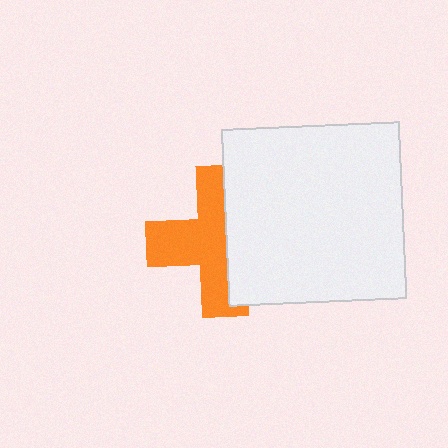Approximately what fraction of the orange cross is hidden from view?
Roughly 43% of the orange cross is hidden behind the white square.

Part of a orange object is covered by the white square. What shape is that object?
It is a cross.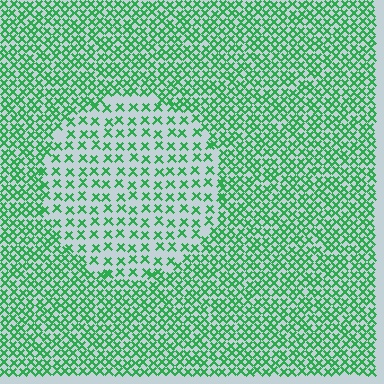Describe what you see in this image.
The image contains small green elements arranged at two different densities. A circle-shaped region is visible where the elements are less densely packed than the surrounding area.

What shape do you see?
I see a circle.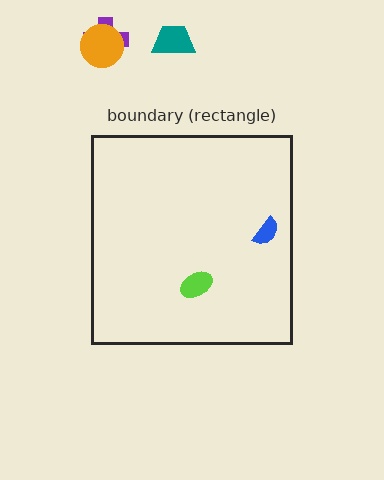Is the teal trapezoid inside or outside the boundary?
Outside.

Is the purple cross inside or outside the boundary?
Outside.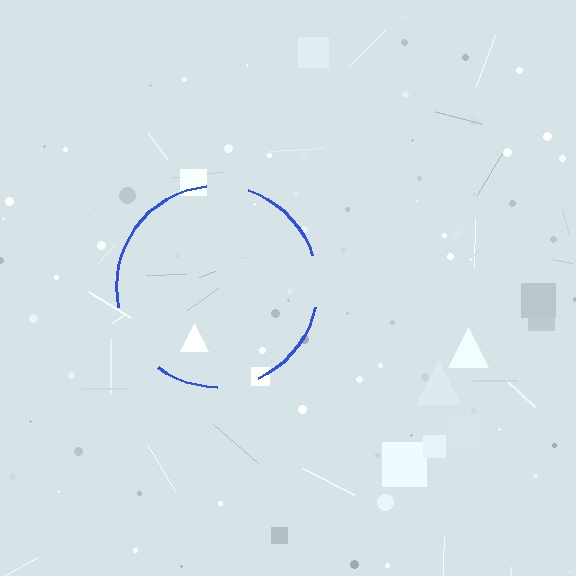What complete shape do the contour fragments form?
The contour fragments form a circle.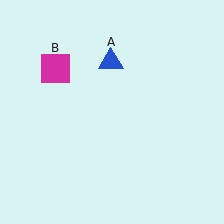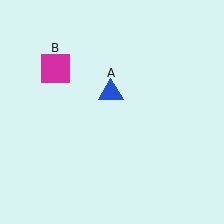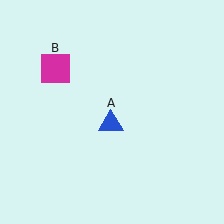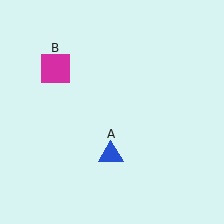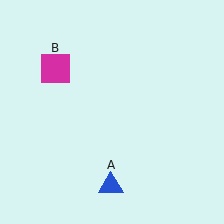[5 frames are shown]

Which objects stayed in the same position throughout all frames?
Magenta square (object B) remained stationary.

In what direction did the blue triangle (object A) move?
The blue triangle (object A) moved down.